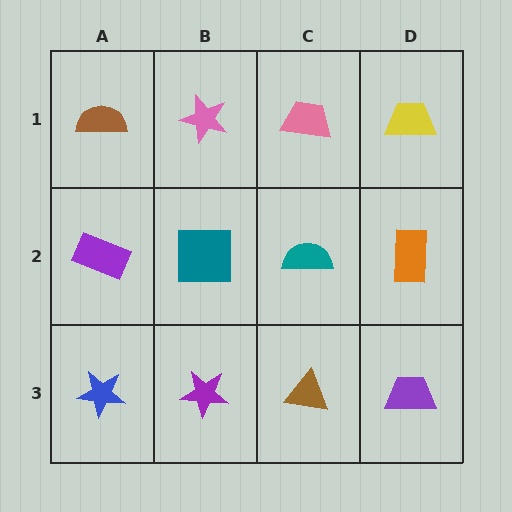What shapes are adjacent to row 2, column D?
A yellow trapezoid (row 1, column D), a purple trapezoid (row 3, column D), a teal semicircle (row 2, column C).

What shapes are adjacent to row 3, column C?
A teal semicircle (row 2, column C), a purple star (row 3, column B), a purple trapezoid (row 3, column D).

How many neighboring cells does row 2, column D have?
3.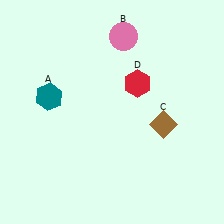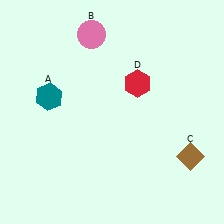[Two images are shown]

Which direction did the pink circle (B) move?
The pink circle (B) moved left.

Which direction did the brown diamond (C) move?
The brown diamond (C) moved down.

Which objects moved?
The objects that moved are: the pink circle (B), the brown diamond (C).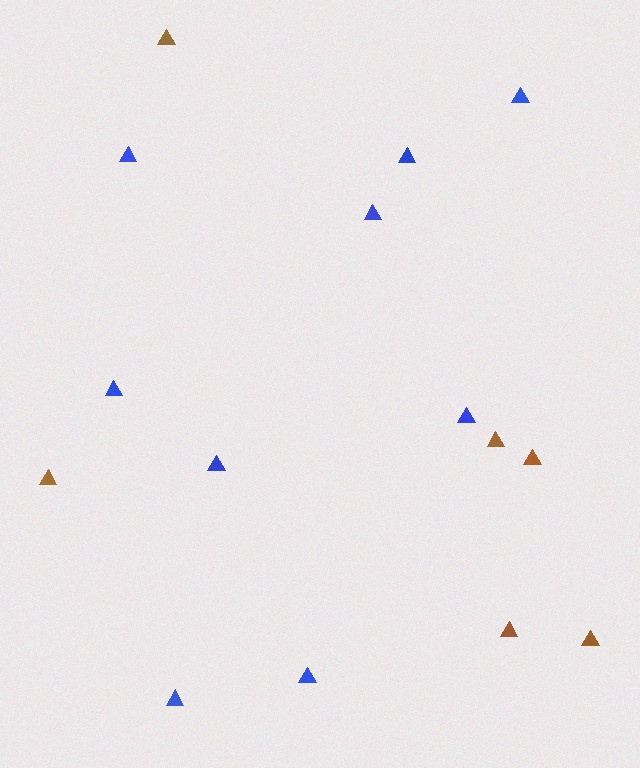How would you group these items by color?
There are 2 groups: one group of brown triangles (6) and one group of blue triangles (9).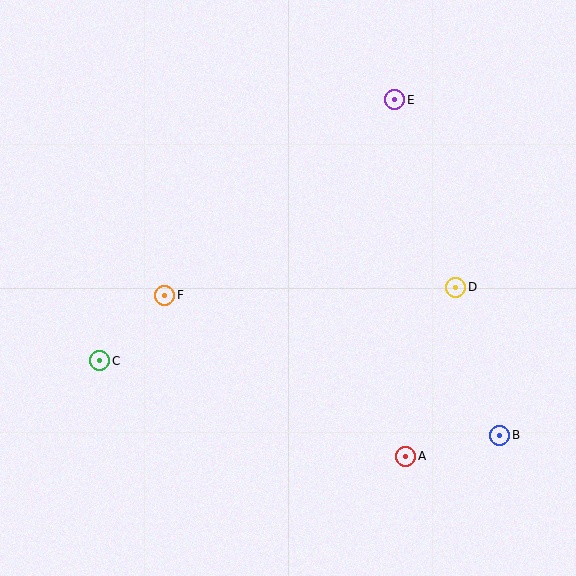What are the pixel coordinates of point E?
Point E is at (395, 100).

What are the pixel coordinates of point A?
Point A is at (406, 456).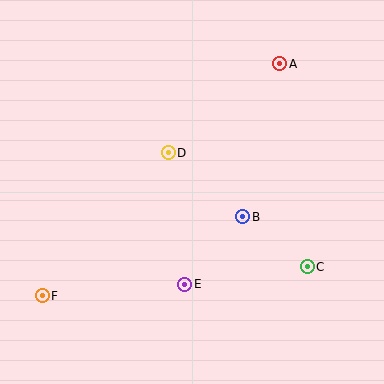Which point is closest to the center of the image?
Point D at (168, 153) is closest to the center.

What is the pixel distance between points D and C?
The distance between D and C is 180 pixels.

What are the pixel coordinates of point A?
Point A is at (280, 64).